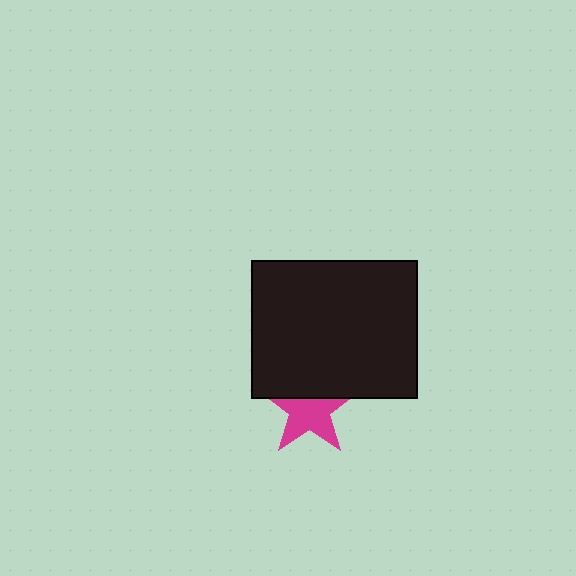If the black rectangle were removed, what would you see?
You would see the complete magenta star.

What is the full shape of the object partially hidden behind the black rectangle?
The partially hidden object is a magenta star.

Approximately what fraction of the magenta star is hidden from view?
Roughly 36% of the magenta star is hidden behind the black rectangle.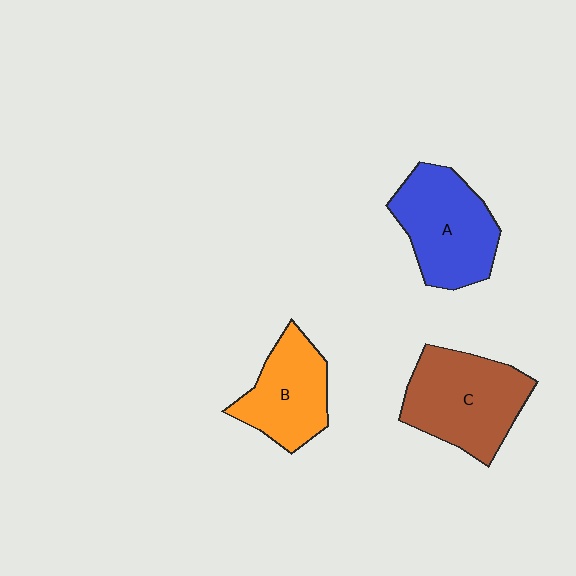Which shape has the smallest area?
Shape B (orange).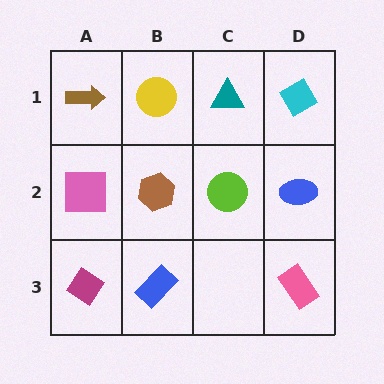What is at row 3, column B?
A blue rectangle.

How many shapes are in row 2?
4 shapes.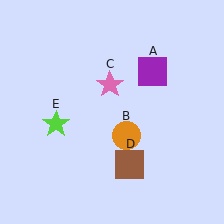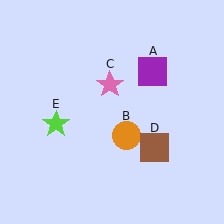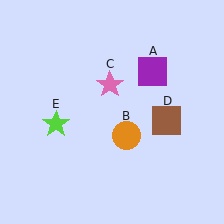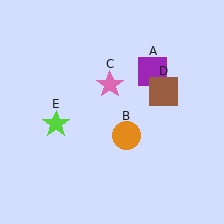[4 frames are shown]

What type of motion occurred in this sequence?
The brown square (object D) rotated counterclockwise around the center of the scene.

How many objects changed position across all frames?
1 object changed position: brown square (object D).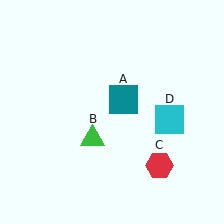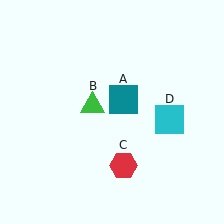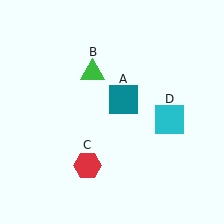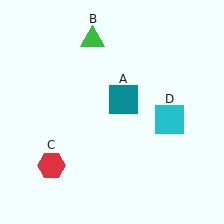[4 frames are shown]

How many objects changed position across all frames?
2 objects changed position: green triangle (object B), red hexagon (object C).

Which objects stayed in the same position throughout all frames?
Teal square (object A) and cyan square (object D) remained stationary.